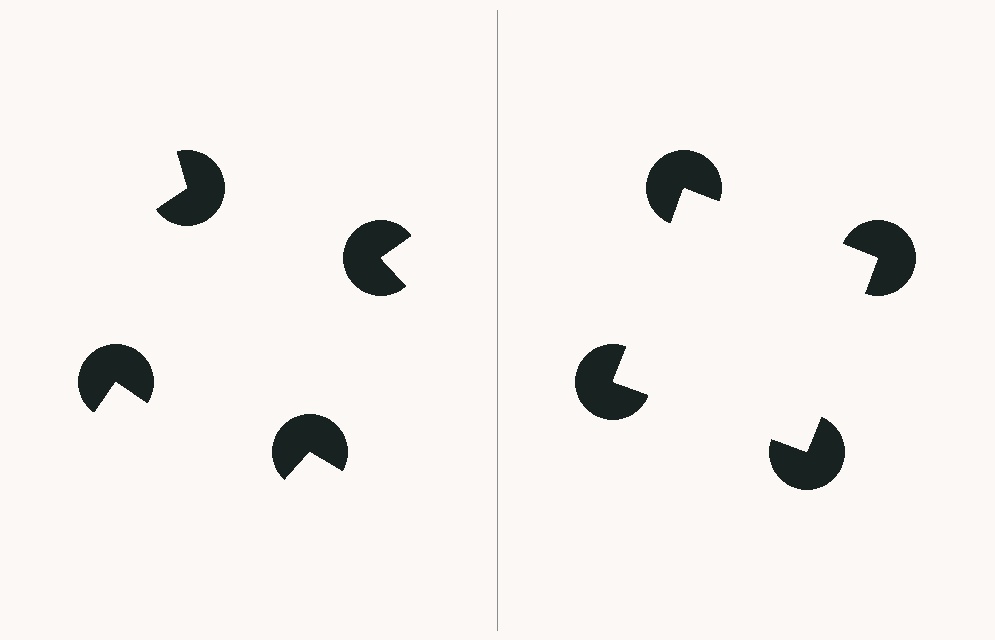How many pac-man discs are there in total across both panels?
8 — 4 on each side.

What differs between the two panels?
The pac-man discs are positioned identically on both sides; only the wedge orientations differ. On the right they align to a square; on the left they are misaligned.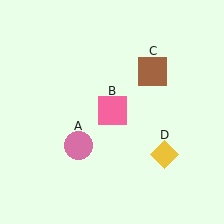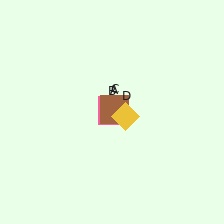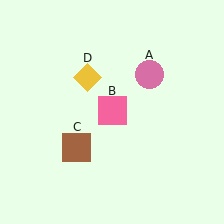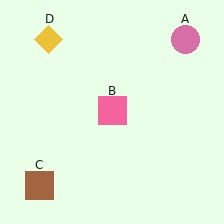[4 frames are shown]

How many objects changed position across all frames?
3 objects changed position: pink circle (object A), brown square (object C), yellow diamond (object D).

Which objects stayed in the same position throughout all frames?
Pink square (object B) remained stationary.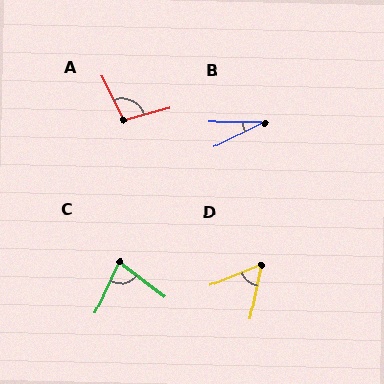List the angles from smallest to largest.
B (26°), D (56°), C (78°), A (101°).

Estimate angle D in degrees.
Approximately 56 degrees.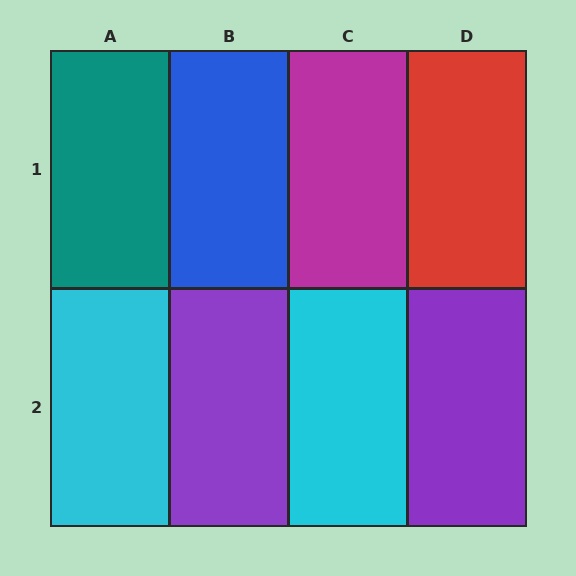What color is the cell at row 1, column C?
Magenta.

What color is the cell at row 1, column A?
Teal.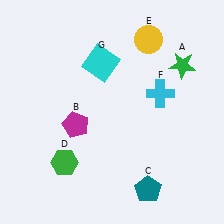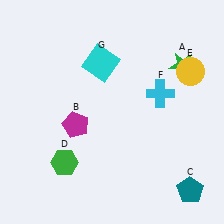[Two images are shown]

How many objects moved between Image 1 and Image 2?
2 objects moved between the two images.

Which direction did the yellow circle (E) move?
The yellow circle (E) moved right.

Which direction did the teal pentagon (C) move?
The teal pentagon (C) moved right.